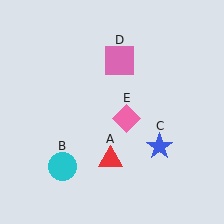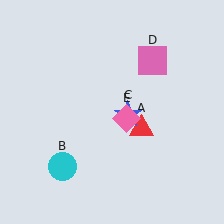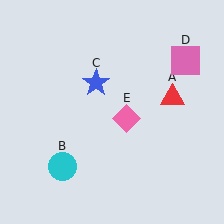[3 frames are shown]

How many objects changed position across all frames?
3 objects changed position: red triangle (object A), blue star (object C), pink square (object D).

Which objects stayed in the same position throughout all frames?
Cyan circle (object B) and pink diamond (object E) remained stationary.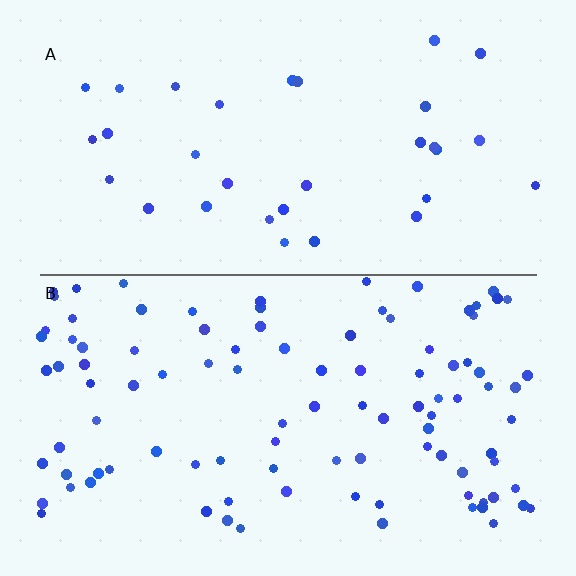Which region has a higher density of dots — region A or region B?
B (the bottom).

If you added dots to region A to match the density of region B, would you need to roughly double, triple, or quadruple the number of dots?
Approximately triple.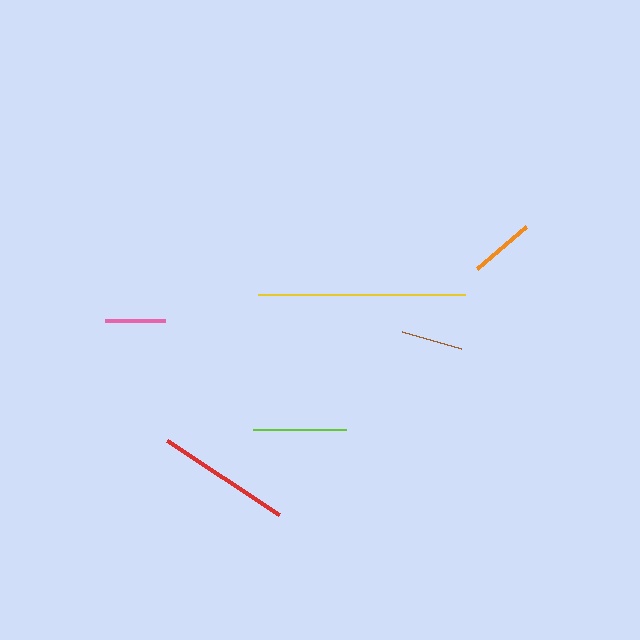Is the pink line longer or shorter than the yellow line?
The yellow line is longer than the pink line.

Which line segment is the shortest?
The pink line is the shortest at approximately 60 pixels.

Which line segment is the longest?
The yellow line is the longest at approximately 207 pixels.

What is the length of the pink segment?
The pink segment is approximately 60 pixels long.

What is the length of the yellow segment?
The yellow segment is approximately 207 pixels long.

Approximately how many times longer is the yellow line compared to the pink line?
The yellow line is approximately 3.4 times the length of the pink line.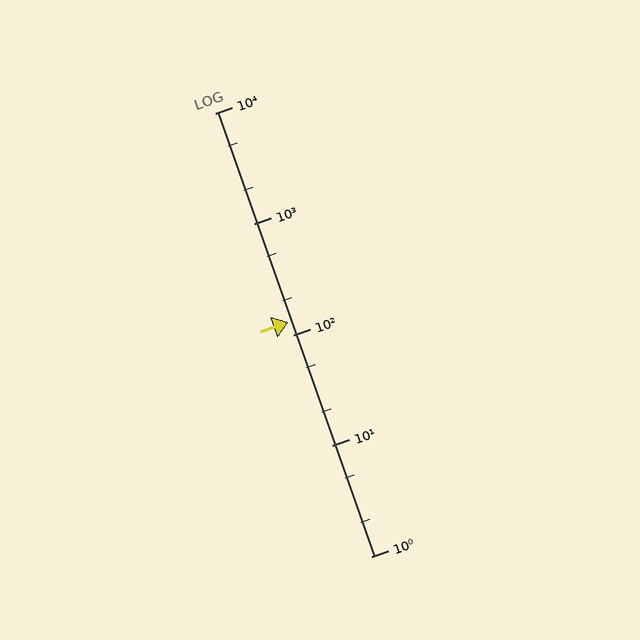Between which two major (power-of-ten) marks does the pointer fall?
The pointer is between 100 and 1000.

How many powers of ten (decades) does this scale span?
The scale spans 4 decades, from 1 to 10000.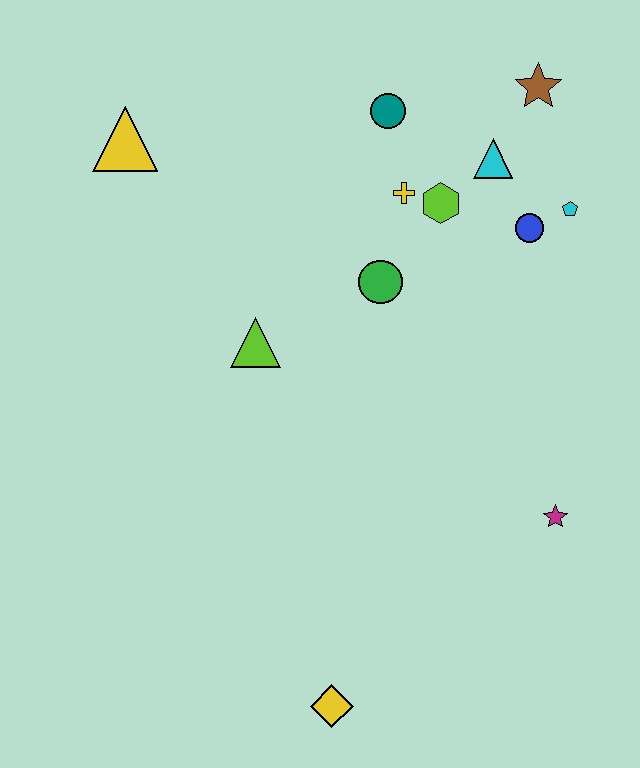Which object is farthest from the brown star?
The yellow diamond is farthest from the brown star.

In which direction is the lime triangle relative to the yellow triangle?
The lime triangle is below the yellow triangle.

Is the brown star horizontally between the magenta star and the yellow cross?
Yes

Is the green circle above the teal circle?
No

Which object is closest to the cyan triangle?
The lime hexagon is closest to the cyan triangle.